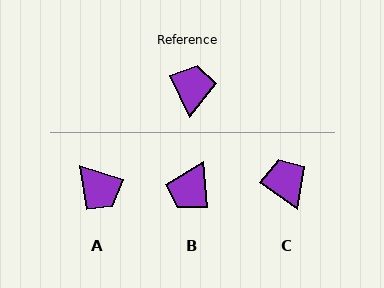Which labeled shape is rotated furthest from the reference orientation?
B, about 159 degrees away.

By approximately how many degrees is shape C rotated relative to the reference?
Approximately 29 degrees counter-clockwise.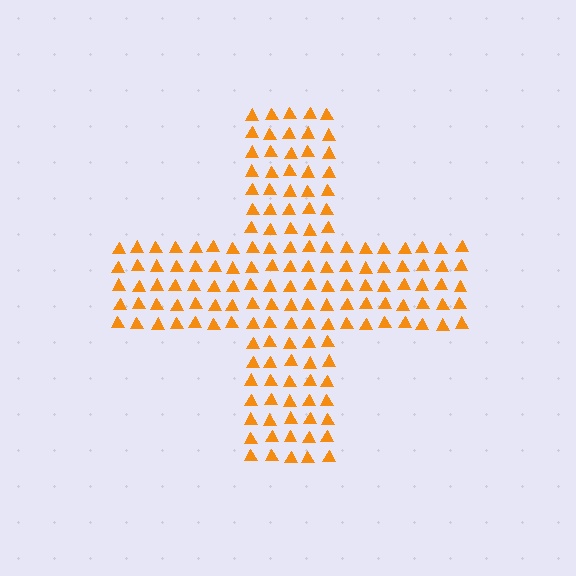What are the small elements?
The small elements are triangles.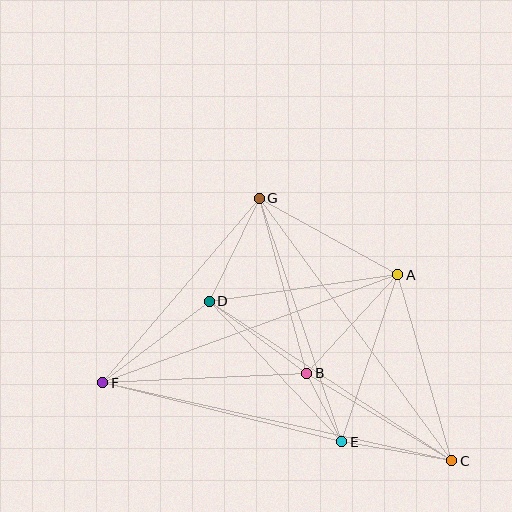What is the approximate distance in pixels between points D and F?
The distance between D and F is approximately 134 pixels.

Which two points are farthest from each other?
Points C and F are farthest from each other.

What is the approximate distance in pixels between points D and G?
The distance between D and G is approximately 114 pixels.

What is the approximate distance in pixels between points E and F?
The distance between E and F is approximately 246 pixels.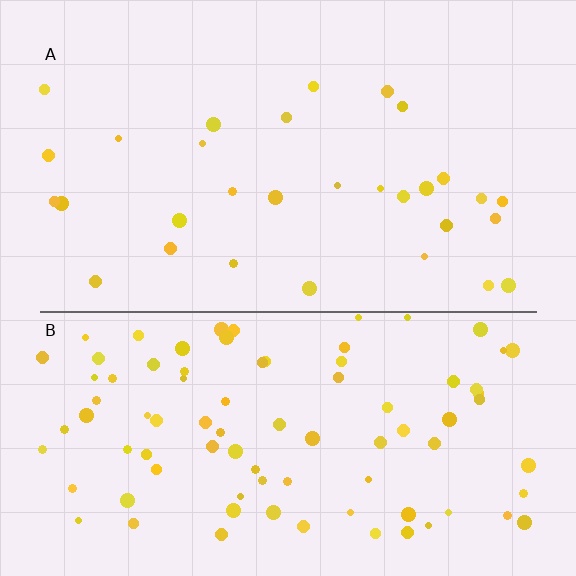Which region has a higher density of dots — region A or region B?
B (the bottom).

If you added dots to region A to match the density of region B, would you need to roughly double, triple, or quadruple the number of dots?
Approximately triple.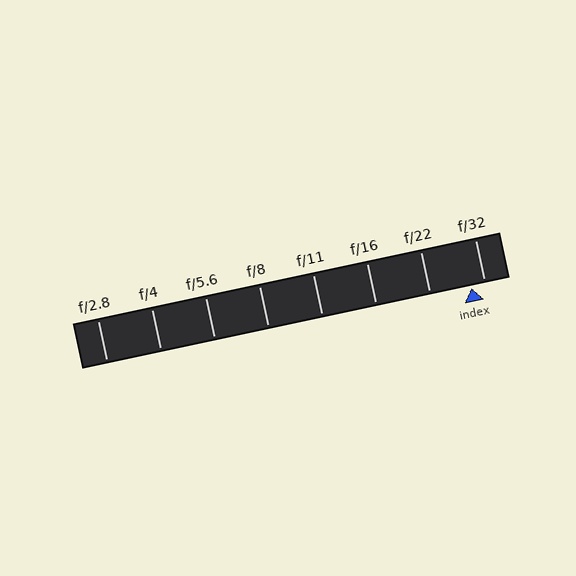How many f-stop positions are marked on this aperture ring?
There are 8 f-stop positions marked.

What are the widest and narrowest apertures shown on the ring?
The widest aperture shown is f/2.8 and the narrowest is f/32.